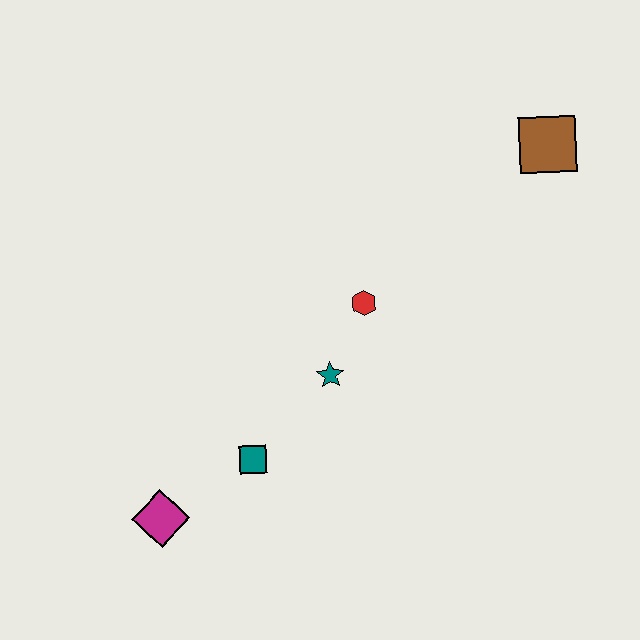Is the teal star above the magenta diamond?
Yes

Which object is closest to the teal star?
The red hexagon is closest to the teal star.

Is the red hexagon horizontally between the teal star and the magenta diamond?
No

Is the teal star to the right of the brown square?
No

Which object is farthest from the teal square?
The brown square is farthest from the teal square.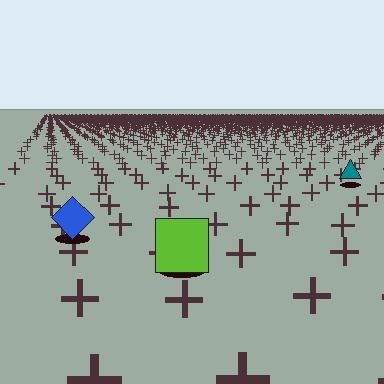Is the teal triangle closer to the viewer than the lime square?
No. The lime square is closer — you can tell from the texture gradient: the ground texture is coarser near it.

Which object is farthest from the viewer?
The teal triangle is farthest from the viewer. It appears smaller and the ground texture around it is denser.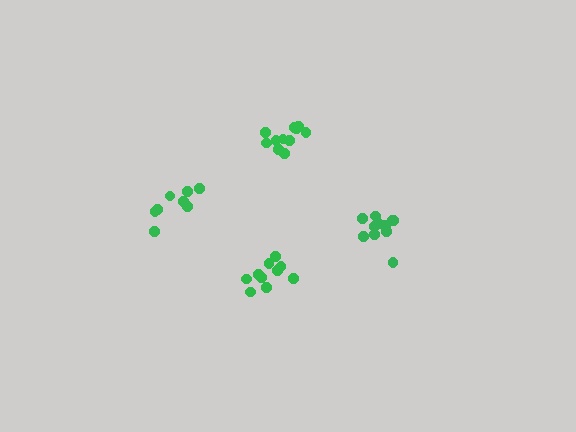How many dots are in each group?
Group 1: 12 dots, Group 2: 10 dots, Group 3: 11 dots, Group 4: 8 dots (41 total).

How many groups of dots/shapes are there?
There are 4 groups.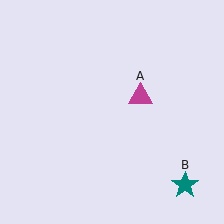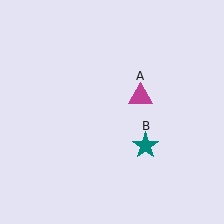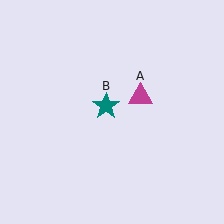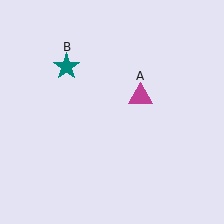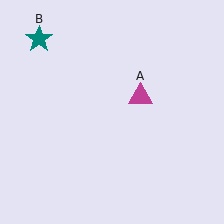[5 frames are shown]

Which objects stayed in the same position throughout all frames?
Magenta triangle (object A) remained stationary.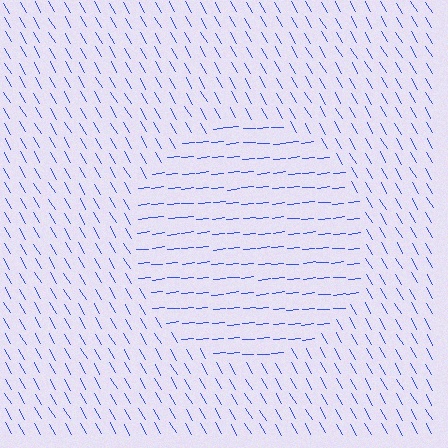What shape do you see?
I see a circle.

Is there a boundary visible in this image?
Yes, there is a texture boundary formed by a change in line orientation.